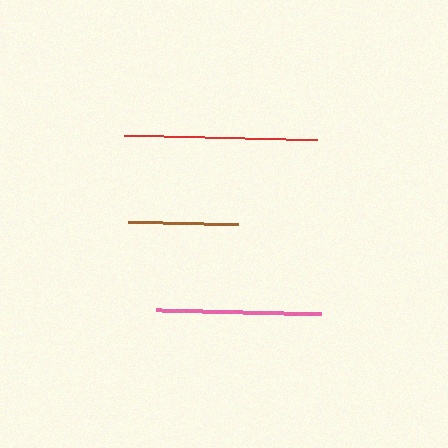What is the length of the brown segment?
The brown segment is approximately 111 pixels long.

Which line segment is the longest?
The red line is the longest at approximately 193 pixels.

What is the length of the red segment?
The red segment is approximately 193 pixels long.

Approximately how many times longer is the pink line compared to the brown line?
The pink line is approximately 1.5 times the length of the brown line.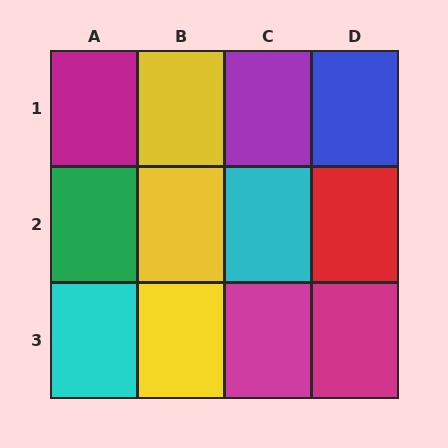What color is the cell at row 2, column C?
Cyan.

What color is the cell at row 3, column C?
Magenta.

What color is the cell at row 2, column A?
Green.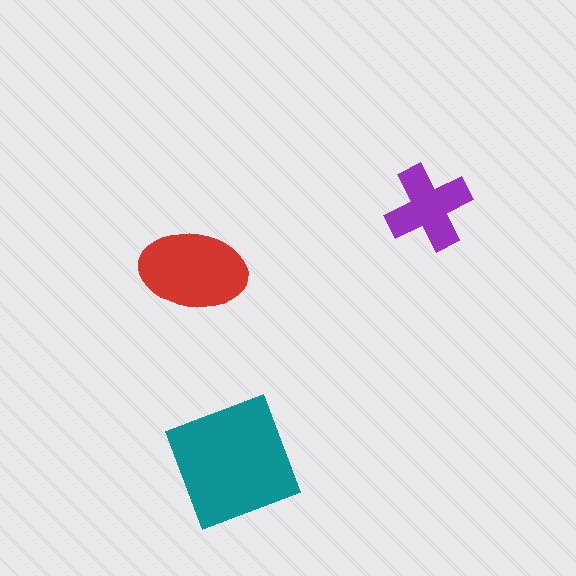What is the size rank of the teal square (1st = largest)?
1st.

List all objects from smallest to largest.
The purple cross, the red ellipse, the teal square.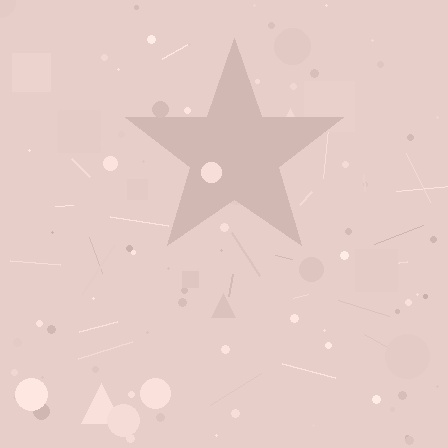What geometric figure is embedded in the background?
A star is embedded in the background.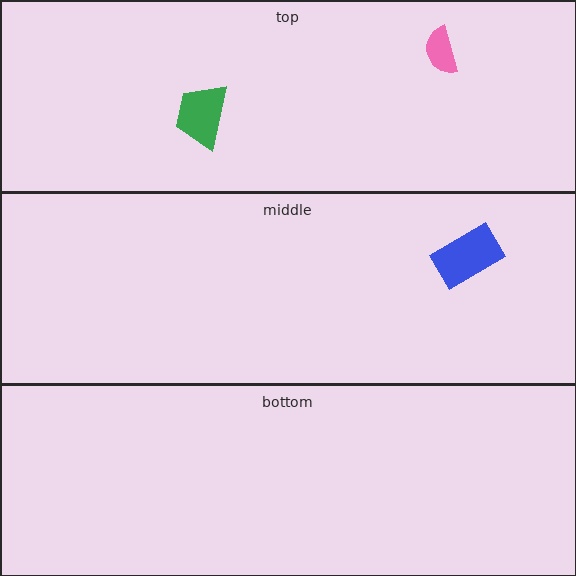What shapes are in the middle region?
The blue rectangle.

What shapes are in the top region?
The green trapezoid, the pink semicircle.